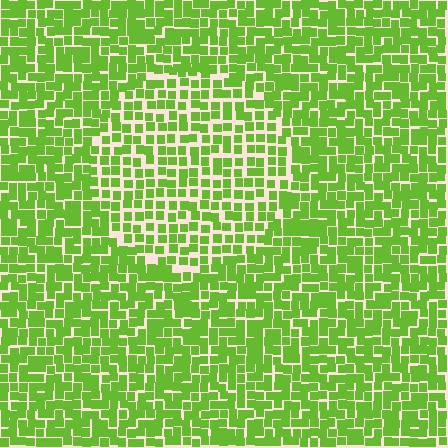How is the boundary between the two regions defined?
The boundary is defined by a change in element density (approximately 1.5x ratio). All elements are the same color, size, and shape.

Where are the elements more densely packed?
The elements are more densely packed outside the circle boundary.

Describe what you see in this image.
The image contains small lime elements arranged at two different densities. A circle-shaped region is visible where the elements are less densely packed than the surrounding area.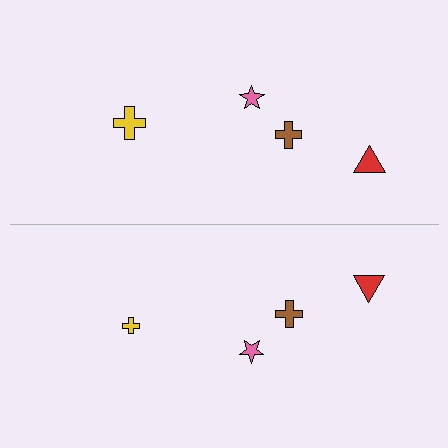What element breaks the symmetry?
The yellow cross on the bottom side has a different size than its mirror counterpart.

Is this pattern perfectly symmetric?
No, the pattern is not perfectly symmetric. The yellow cross on the bottom side has a different size than its mirror counterpart.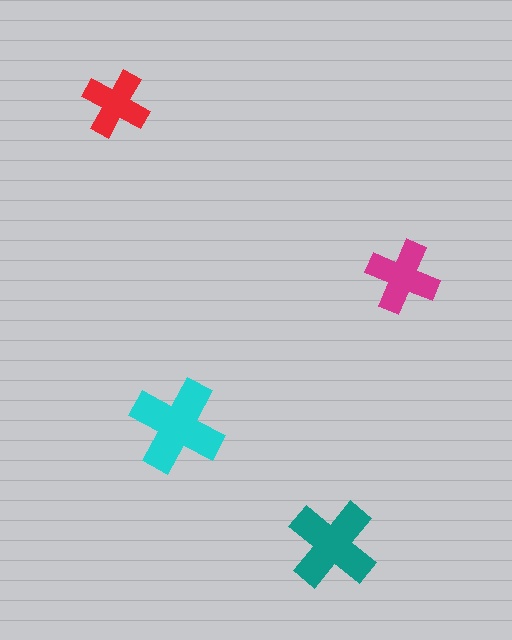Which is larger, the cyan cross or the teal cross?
The cyan one.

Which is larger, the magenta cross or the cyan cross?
The cyan one.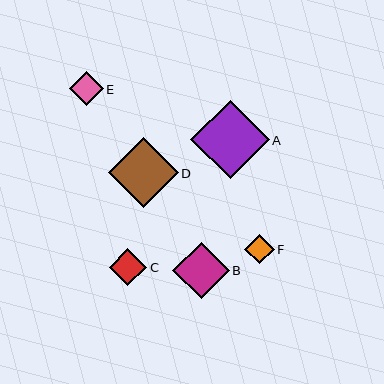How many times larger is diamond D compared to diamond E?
Diamond D is approximately 2.0 times the size of diamond E.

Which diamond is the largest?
Diamond A is the largest with a size of approximately 78 pixels.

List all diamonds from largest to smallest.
From largest to smallest: A, D, B, C, E, F.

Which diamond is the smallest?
Diamond F is the smallest with a size of approximately 29 pixels.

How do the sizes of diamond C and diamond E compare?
Diamond C and diamond E are approximately the same size.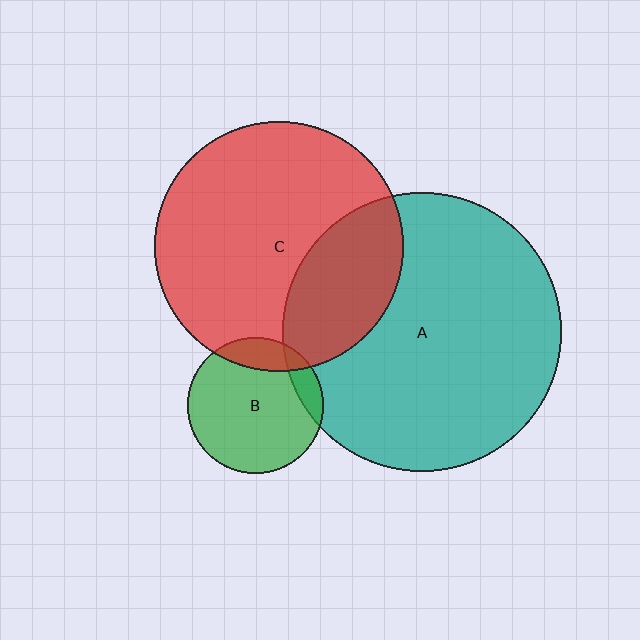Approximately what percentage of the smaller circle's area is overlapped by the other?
Approximately 15%.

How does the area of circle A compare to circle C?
Approximately 1.3 times.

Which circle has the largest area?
Circle A (teal).